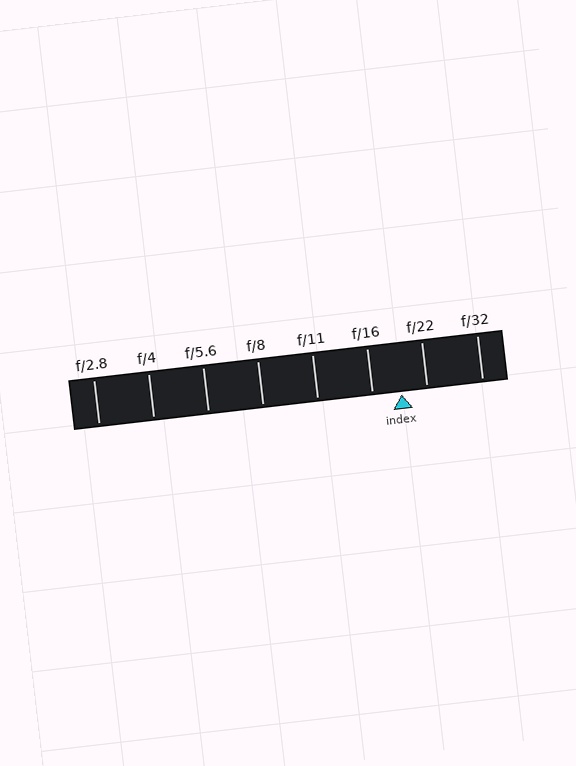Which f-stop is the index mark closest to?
The index mark is closest to f/22.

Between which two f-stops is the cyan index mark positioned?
The index mark is between f/16 and f/22.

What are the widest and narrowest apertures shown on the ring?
The widest aperture shown is f/2.8 and the narrowest is f/32.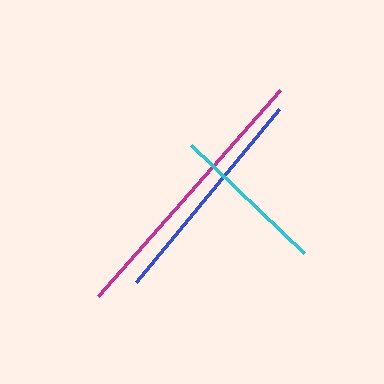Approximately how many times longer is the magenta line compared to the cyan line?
The magenta line is approximately 1.8 times the length of the cyan line.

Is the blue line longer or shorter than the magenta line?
The magenta line is longer than the blue line.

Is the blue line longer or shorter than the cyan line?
The blue line is longer than the cyan line.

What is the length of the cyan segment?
The cyan segment is approximately 157 pixels long.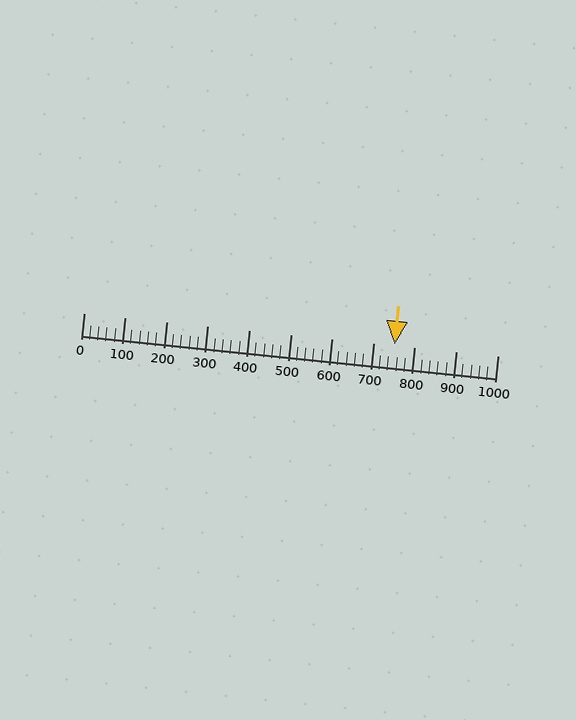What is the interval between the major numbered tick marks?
The major tick marks are spaced 100 units apart.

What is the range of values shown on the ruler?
The ruler shows values from 0 to 1000.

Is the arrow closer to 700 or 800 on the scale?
The arrow is closer to 800.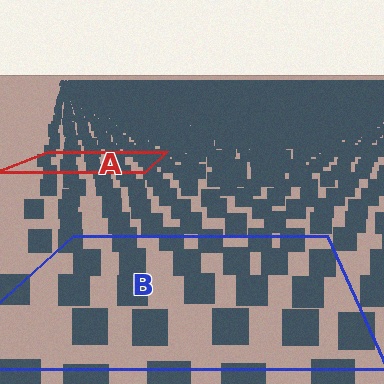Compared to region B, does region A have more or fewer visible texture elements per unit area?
Region A has more texture elements per unit area — they are packed more densely because it is farther away.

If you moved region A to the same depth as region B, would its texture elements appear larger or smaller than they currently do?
They would appear larger. At a closer depth, the same texture elements are projected at a bigger on-screen size.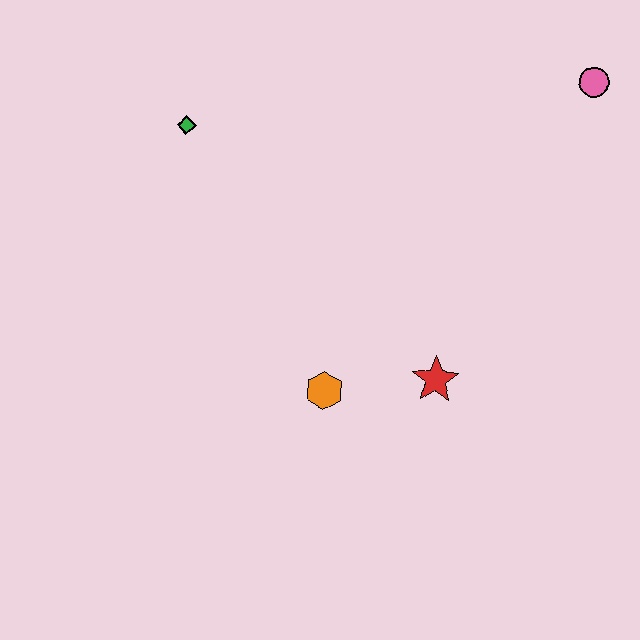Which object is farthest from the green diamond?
The pink circle is farthest from the green diamond.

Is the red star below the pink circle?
Yes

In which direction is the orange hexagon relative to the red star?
The orange hexagon is to the left of the red star.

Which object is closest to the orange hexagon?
The red star is closest to the orange hexagon.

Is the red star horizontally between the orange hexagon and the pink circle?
Yes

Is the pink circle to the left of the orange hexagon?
No